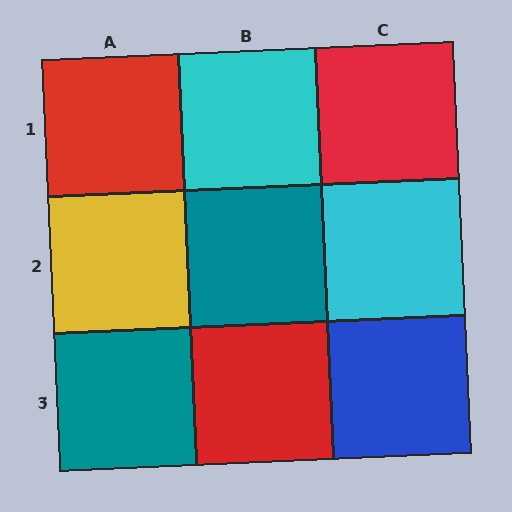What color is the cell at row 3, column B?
Red.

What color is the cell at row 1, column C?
Red.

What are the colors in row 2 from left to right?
Yellow, teal, cyan.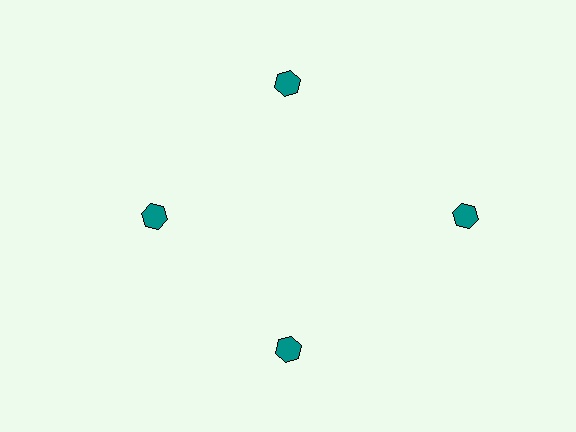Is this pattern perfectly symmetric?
No. The 4 teal hexagons are arranged in a ring, but one element near the 3 o'clock position is pushed outward from the center, breaking the 4-fold rotational symmetry.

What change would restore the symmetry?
The symmetry would be restored by moving it inward, back onto the ring so that all 4 hexagons sit at equal angles and equal distance from the center.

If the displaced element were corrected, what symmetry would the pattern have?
It would have 4-fold rotational symmetry — the pattern would map onto itself every 90 degrees.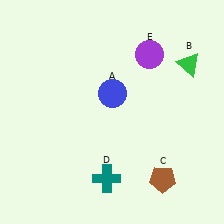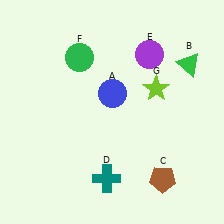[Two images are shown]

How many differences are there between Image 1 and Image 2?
There are 2 differences between the two images.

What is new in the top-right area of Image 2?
A lime star (G) was added in the top-right area of Image 2.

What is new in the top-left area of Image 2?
A green circle (F) was added in the top-left area of Image 2.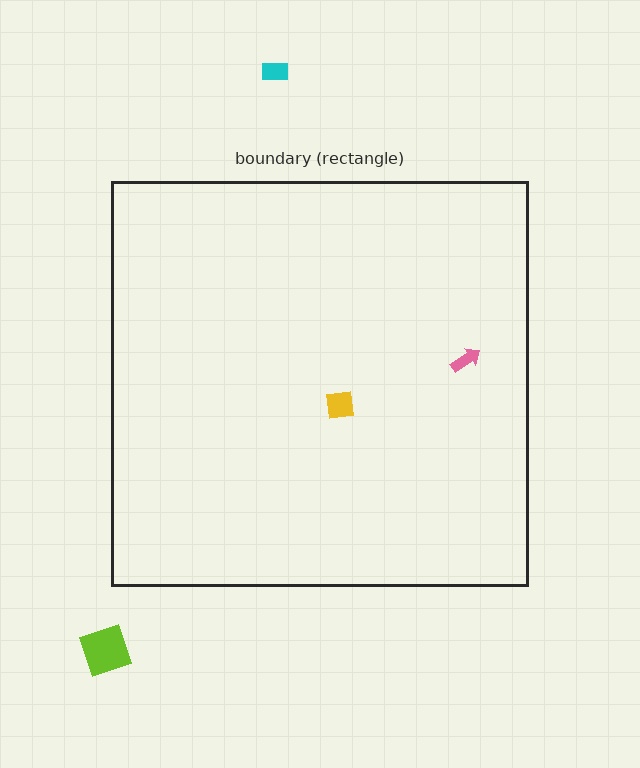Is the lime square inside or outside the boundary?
Outside.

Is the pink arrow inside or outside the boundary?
Inside.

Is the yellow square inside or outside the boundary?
Inside.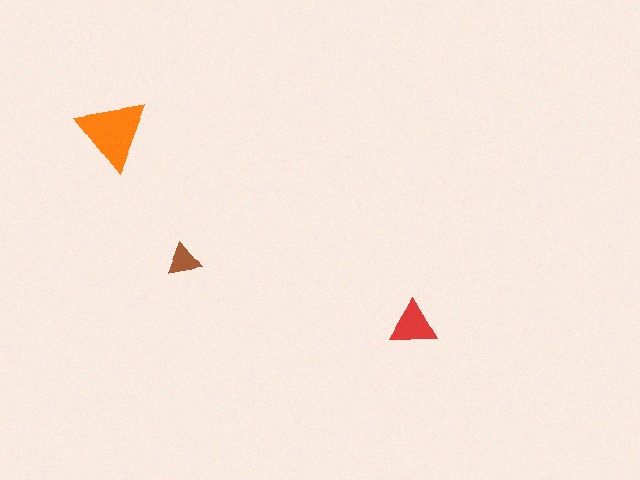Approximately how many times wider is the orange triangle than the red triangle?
About 1.5 times wider.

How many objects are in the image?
There are 3 objects in the image.